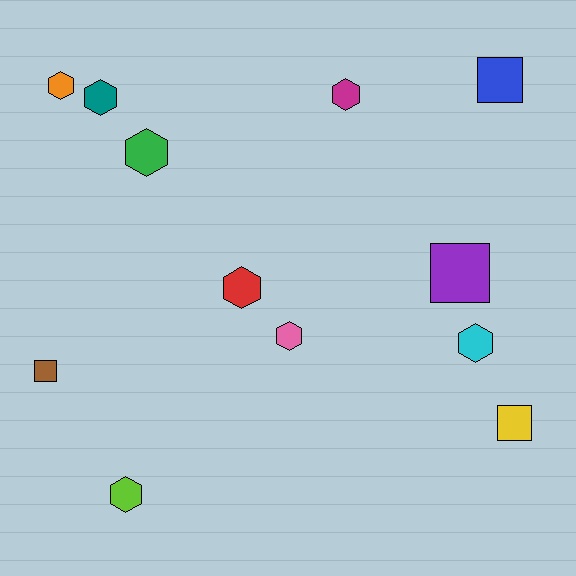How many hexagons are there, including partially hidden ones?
There are 8 hexagons.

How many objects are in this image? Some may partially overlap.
There are 12 objects.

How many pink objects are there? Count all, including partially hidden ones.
There is 1 pink object.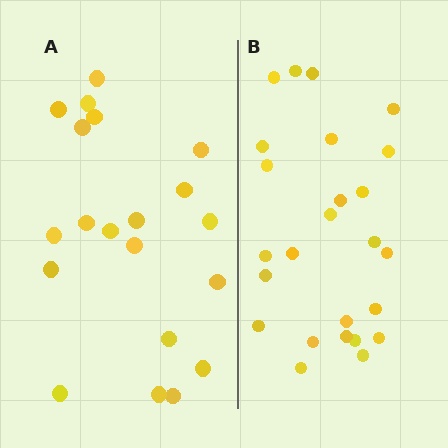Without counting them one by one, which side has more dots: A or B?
Region B (the right region) has more dots.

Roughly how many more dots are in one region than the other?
Region B has about 5 more dots than region A.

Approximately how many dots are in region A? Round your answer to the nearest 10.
About 20 dots.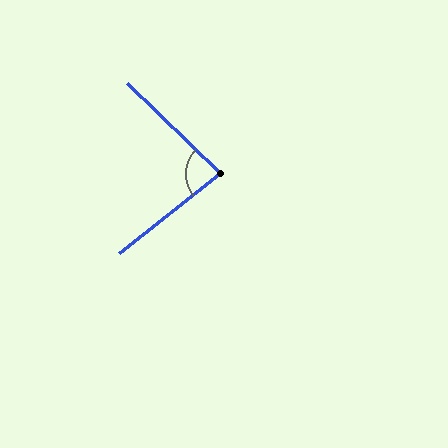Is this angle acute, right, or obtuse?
It is acute.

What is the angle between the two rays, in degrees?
Approximately 82 degrees.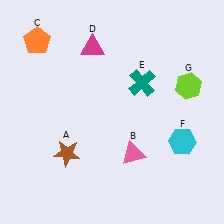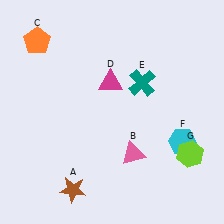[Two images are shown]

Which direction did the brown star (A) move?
The brown star (A) moved down.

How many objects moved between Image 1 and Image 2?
3 objects moved between the two images.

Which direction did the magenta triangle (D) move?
The magenta triangle (D) moved down.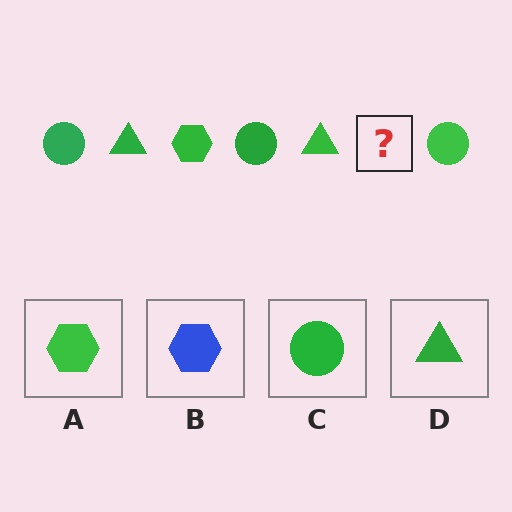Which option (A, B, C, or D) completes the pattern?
A.